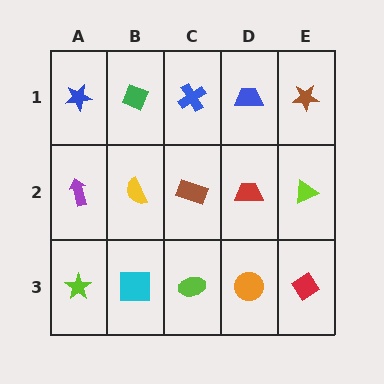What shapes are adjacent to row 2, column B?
A green diamond (row 1, column B), a cyan square (row 3, column B), a purple arrow (row 2, column A), a brown rectangle (row 2, column C).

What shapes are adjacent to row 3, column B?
A yellow semicircle (row 2, column B), a lime star (row 3, column A), a lime ellipse (row 3, column C).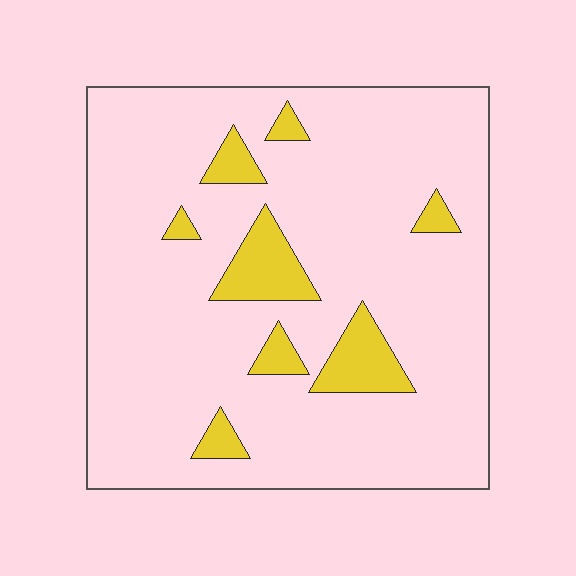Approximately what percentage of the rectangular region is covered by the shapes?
Approximately 10%.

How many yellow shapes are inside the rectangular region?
8.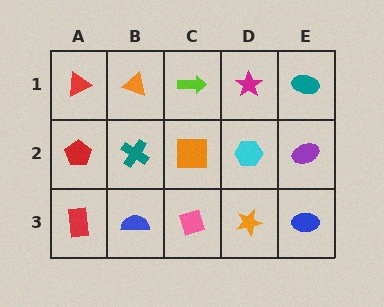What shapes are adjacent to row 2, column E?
A teal ellipse (row 1, column E), a blue ellipse (row 3, column E), a cyan hexagon (row 2, column D).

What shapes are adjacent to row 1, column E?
A purple ellipse (row 2, column E), a magenta star (row 1, column D).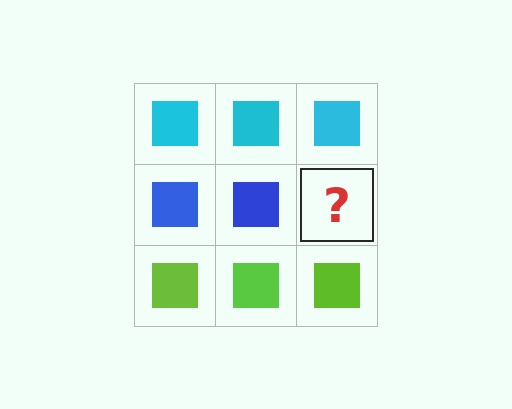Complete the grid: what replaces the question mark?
The question mark should be replaced with a blue square.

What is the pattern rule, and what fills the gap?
The rule is that each row has a consistent color. The gap should be filled with a blue square.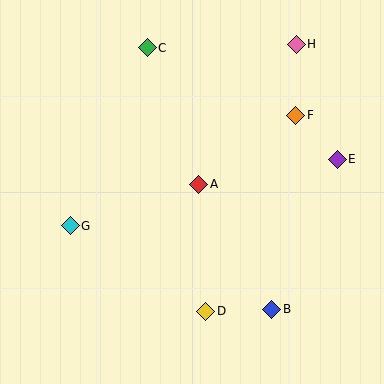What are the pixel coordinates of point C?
Point C is at (147, 48).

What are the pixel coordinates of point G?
Point G is at (70, 226).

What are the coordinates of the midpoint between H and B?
The midpoint between H and B is at (284, 177).